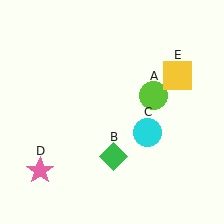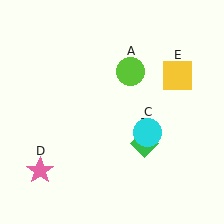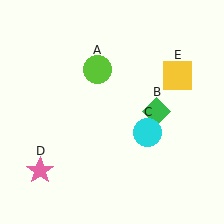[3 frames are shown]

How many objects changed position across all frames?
2 objects changed position: lime circle (object A), green diamond (object B).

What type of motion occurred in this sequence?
The lime circle (object A), green diamond (object B) rotated counterclockwise around the center of the scene.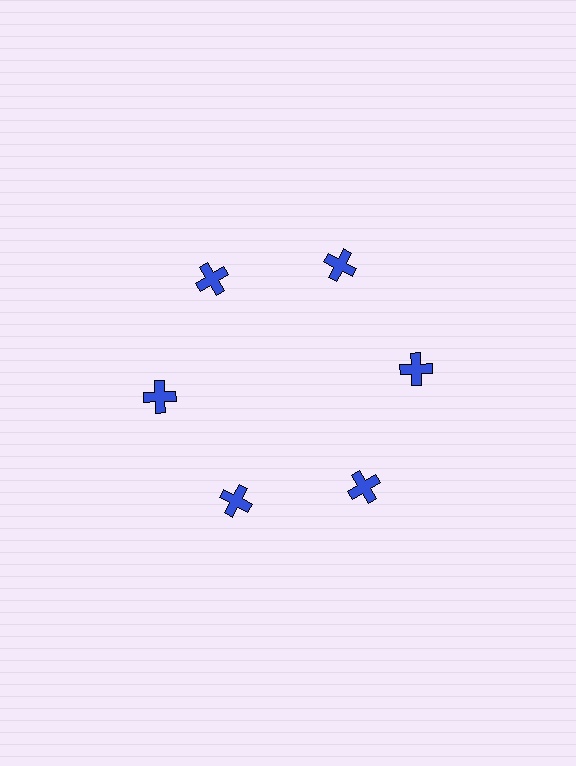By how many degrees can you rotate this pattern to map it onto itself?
The pattern maps onto itself every 60 degrees of rotation.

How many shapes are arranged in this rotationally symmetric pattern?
There are 6 shapes, arranged in 6 groups of 1.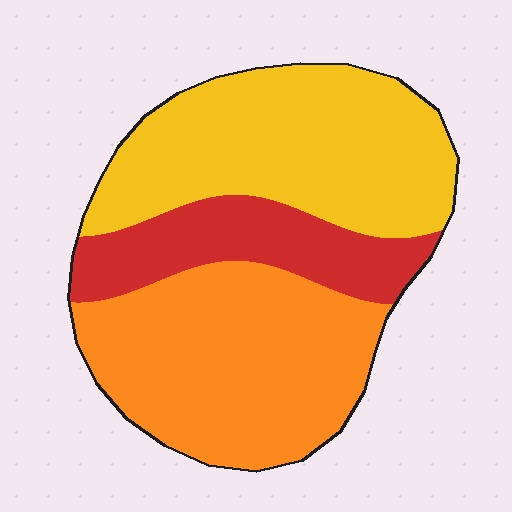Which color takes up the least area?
Red, at roughly 20%.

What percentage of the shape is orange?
Orange takes up about two fifths (2/5) of the shape.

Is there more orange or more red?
Orange.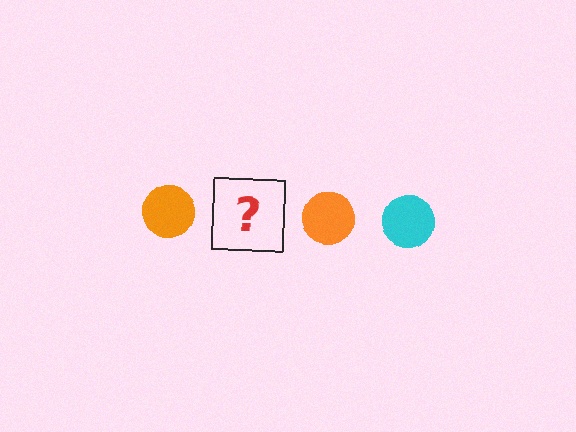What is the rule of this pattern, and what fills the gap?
The rule is that the pattern cycles through orange, cyan circles. The gap should be filled with a cyan circle.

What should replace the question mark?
The question mark should be replaced with a cyan circle.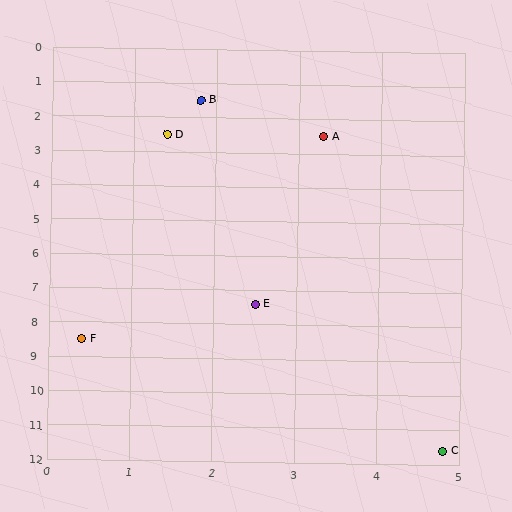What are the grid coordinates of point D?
Point D is at approximately (1.4, 2.5).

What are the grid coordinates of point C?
Point C is at approximately (4.8, 11.6).